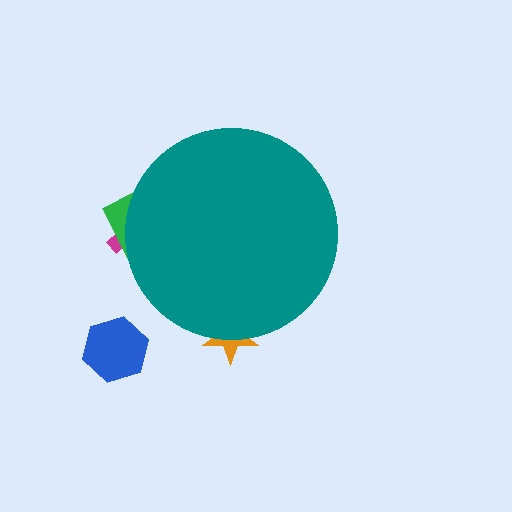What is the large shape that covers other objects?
A teal circle.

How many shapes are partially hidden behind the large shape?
3 shapes are partially hidden.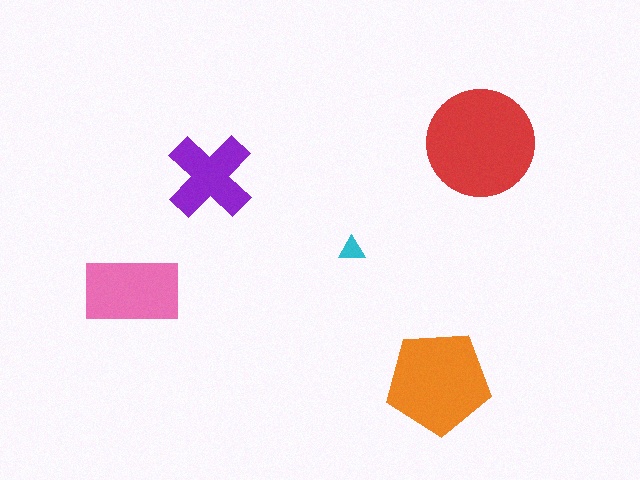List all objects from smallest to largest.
The cyan triangle, the purple cross, the pink rectangle, the orange pentagon, the red circle.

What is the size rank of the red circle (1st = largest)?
1st.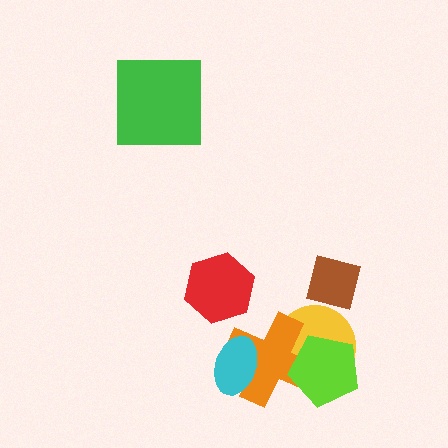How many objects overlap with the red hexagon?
0 objects overlap with the red hexagon.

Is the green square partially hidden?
No, no other shape covers it.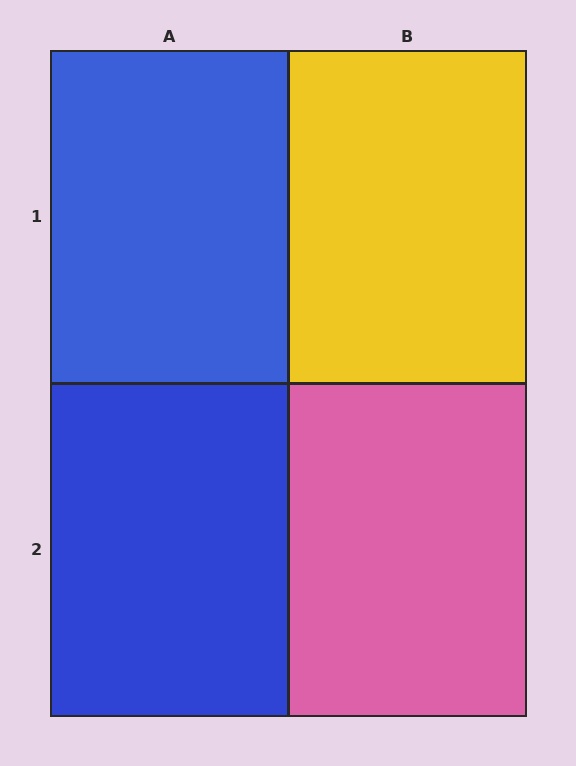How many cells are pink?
1 cell is pink.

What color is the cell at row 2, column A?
Blue.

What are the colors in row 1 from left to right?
Blue, yellow.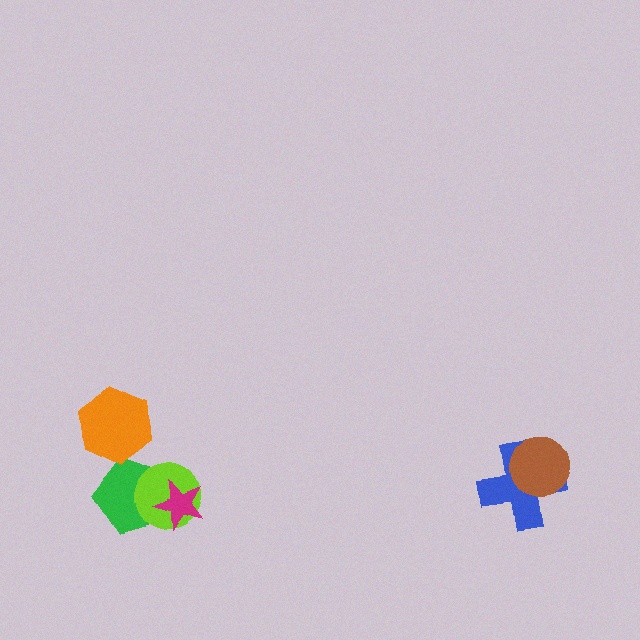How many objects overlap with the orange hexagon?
0 objects overlap with the orange hexagon.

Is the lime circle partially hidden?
Yes, it is partially covered by another shape.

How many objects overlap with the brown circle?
1 object overlaps with the brown circle.